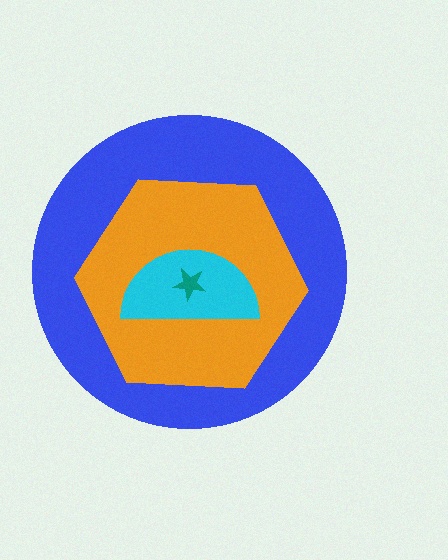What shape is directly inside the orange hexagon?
The cyan semicircle.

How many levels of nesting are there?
4.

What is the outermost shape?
The blue circle.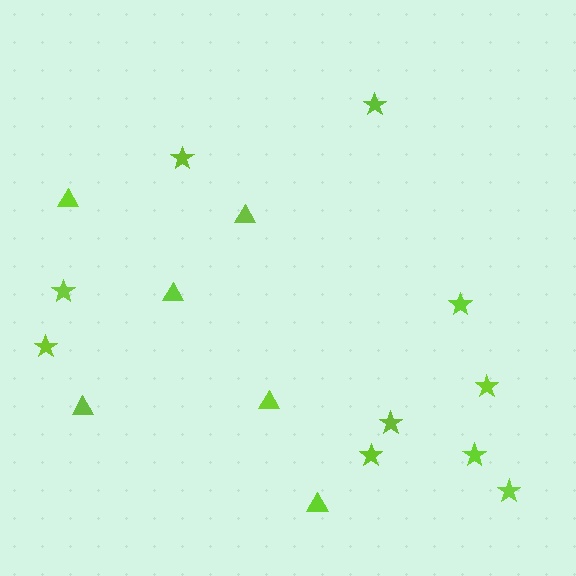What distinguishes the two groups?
There are 2 groups: one group of triangles (6) and one group of stars (10).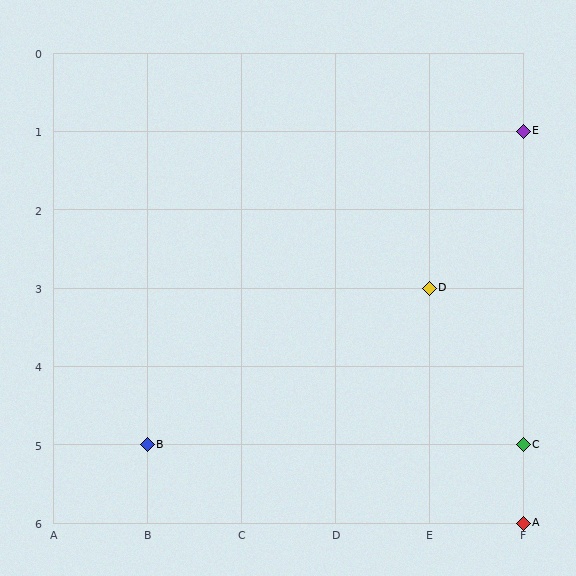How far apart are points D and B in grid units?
Points D and B are 3 columns and 2 rows apart (about 3.6 grid units diagonally).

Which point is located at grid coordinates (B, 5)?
Point B is at (B, 5).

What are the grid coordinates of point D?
Point D is at grid coordinates (E, 3).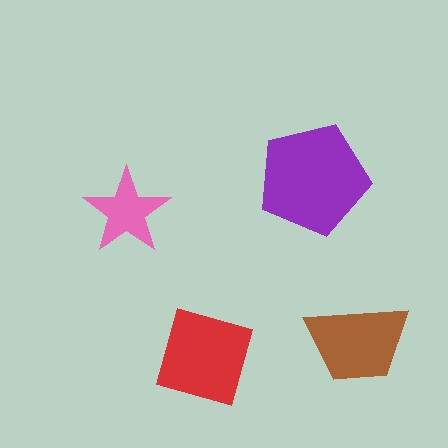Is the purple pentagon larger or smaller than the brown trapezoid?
Larger.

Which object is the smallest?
The pink star.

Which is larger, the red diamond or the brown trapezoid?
The red diamond.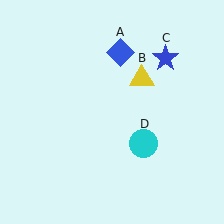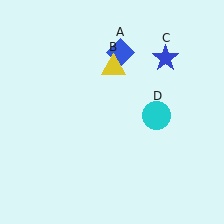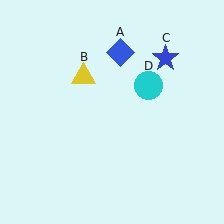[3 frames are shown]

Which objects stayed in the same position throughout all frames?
Blue diamond (object A) and blue star (object C) remained stationary.